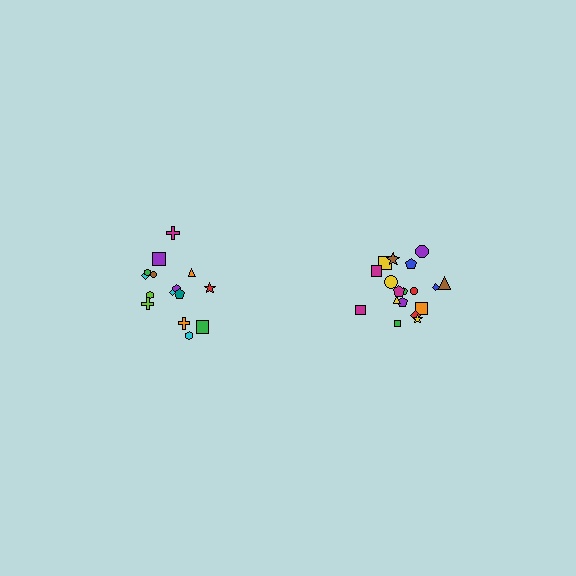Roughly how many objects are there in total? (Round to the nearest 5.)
Roughly 35 objects in total.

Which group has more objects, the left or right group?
The right group.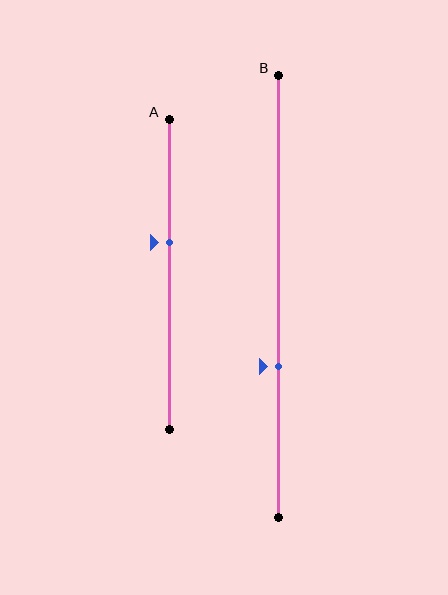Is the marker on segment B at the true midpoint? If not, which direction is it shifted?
No, the marker on segment B is shifted downward by about 16% of the segment length.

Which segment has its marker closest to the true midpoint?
Segment A has its marker closest to the true midpoint.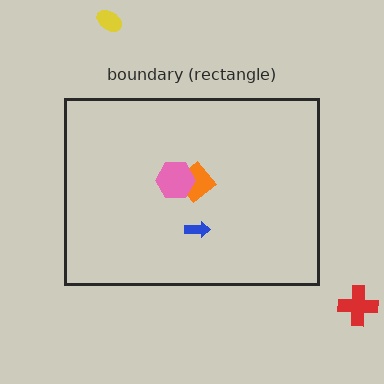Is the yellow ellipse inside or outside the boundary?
Outside.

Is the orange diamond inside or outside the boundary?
Inside.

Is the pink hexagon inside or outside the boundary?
Inside.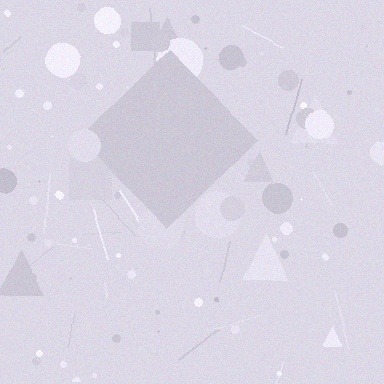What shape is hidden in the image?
A diamond is hidden in the image.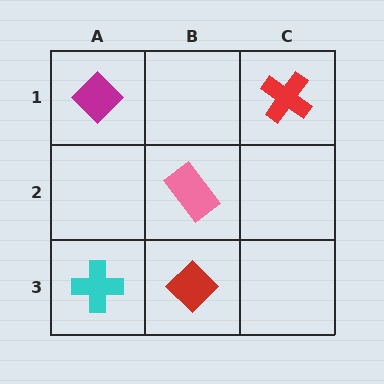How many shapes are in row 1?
2 shapes.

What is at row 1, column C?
A red cross.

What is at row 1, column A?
A magenta diamond.